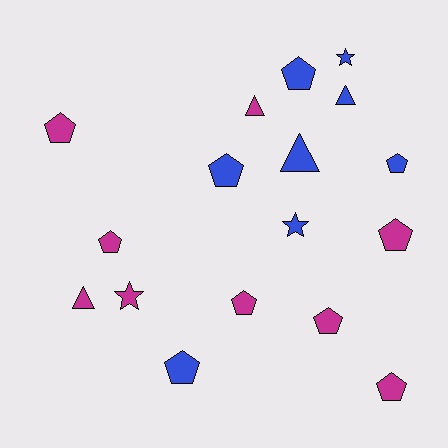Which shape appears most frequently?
Pentagon, with 10 objects.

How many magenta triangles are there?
There are 2 magenta triangles.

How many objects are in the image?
There are 17 objects.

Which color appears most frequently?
Magenta, with 9 objects.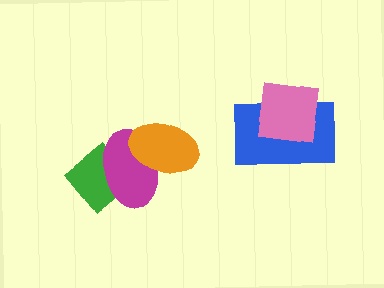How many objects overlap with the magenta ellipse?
2 objects overlap with the magenta ellipse.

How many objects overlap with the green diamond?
1 object overlaps with the green diamond.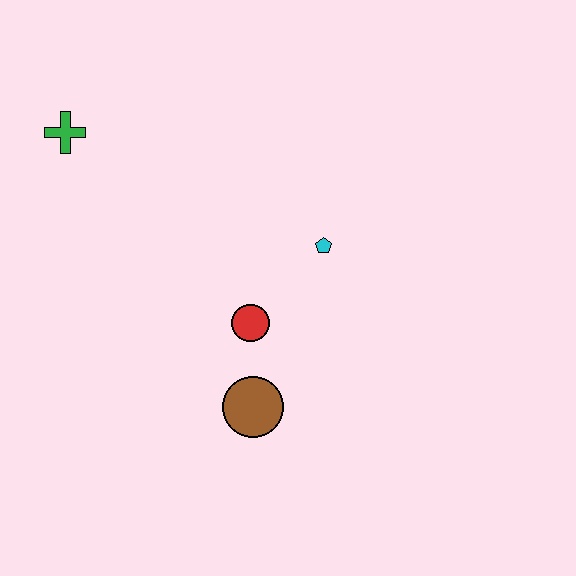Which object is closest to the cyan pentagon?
The red circle is closest to the cyan pentagon.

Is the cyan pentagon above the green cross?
No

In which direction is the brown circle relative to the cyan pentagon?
The brown circle is below the cyan pentagon.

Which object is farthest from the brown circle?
The green cross is farthest from the brown circle.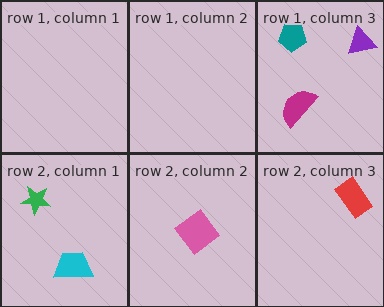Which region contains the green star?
The row 2, column 1 region.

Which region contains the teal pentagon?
The row 1, column 3 region.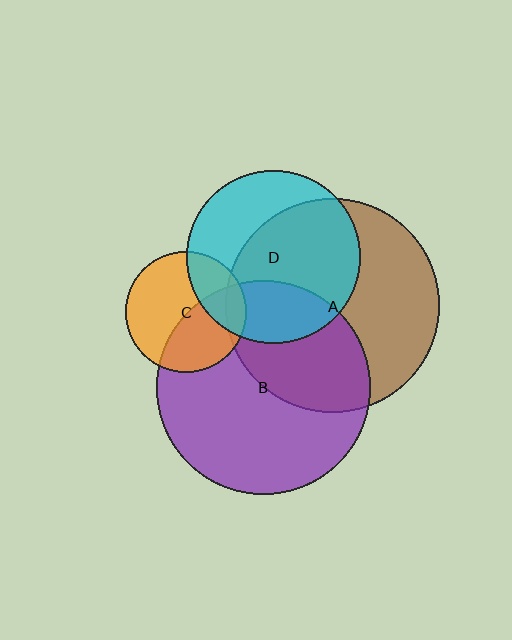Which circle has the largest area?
Circle A (brown).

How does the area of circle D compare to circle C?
Approximately 2.1 times.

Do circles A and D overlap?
Yes.